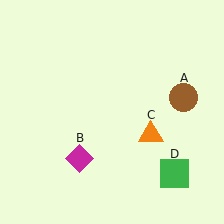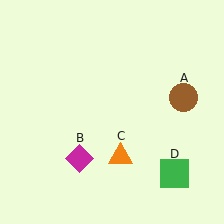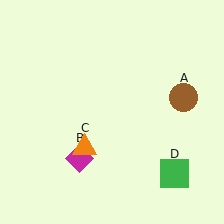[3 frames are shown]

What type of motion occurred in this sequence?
The orange triangle (object C) rotated clockwise around the center of the scene.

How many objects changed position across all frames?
1 object changed position: orange triangle (object C).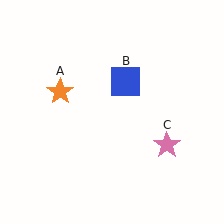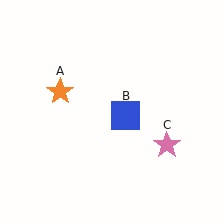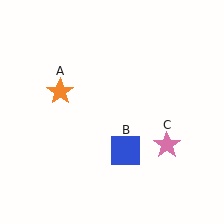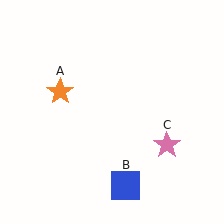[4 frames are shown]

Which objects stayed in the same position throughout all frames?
Orange star (object A) and pink star (object C) remained stationary.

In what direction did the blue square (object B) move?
The blue square (object B) moved down.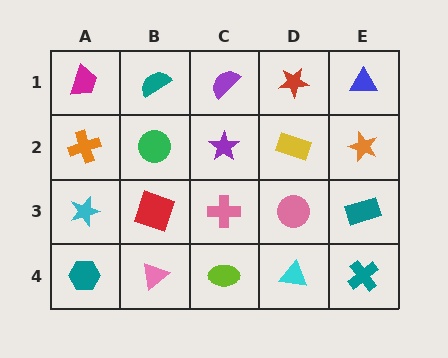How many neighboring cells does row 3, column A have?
3.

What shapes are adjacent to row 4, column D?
A pink circle (row 3, column D), a lime ellipse (row 4, column C), a teal cross (row 4, column E).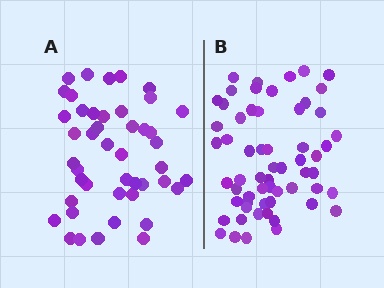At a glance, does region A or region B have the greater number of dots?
Region B (the right region) has more dots.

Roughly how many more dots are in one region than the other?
Region B has approximately 15 more dots than region A.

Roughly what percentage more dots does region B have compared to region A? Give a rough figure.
About 35% more.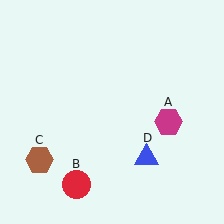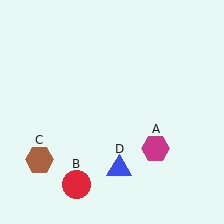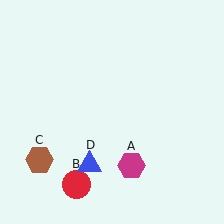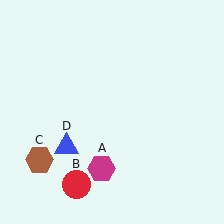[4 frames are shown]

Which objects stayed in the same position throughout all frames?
Red circle (object B) and brown hexagon (object C) remained stationary.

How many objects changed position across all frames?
2 objects changed position: magenta hexagon (object A), blue triangle (object D).